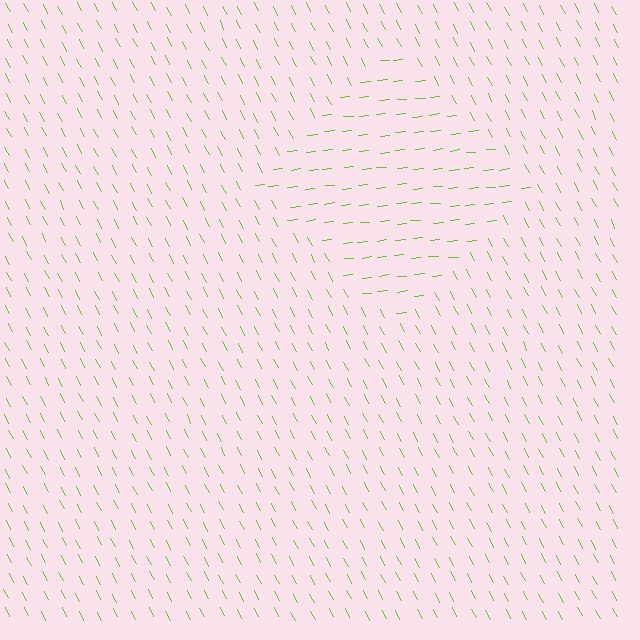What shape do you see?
I see a diamond.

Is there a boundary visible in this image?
Yes, there is a texture boundary formed by a change in line orientation.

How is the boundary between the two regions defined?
The boundary is defined purely by a change in line orientation (approximately 68 degrees difference). All lines are the same color and thickness.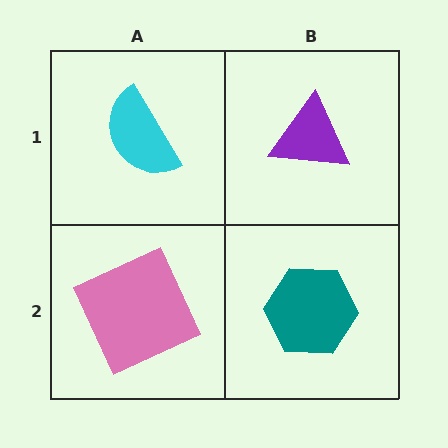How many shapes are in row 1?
2 shapes.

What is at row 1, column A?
A cyan semicircle.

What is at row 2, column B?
A teal hexagon.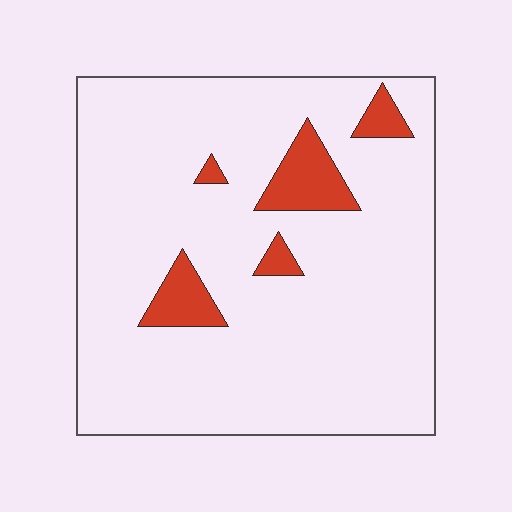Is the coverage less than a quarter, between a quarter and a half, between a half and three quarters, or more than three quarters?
Less than a quarter.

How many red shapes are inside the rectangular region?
5.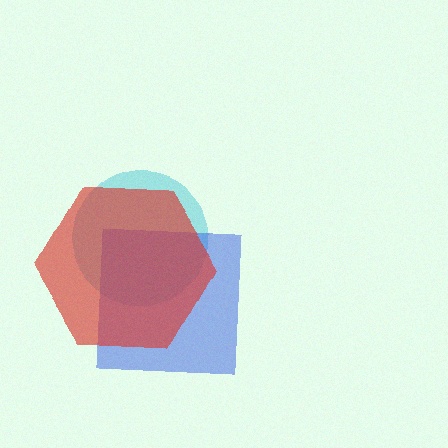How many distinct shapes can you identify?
There are 3 distinct shapes: a cyan circle, a blue square, a red hexagon.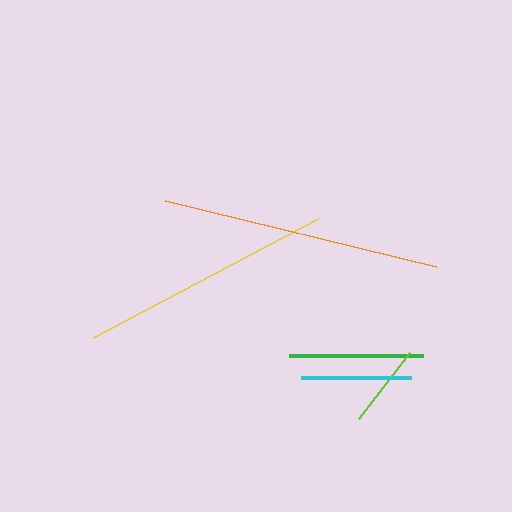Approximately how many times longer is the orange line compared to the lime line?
The orange line is approximately 3.3 times the length of the lime line.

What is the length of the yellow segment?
The yellow segment is approximately 255 pixels long.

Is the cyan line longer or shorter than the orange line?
The orange line is longer than the cyan line.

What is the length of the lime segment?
The lime segment is approximately 83 pixels long.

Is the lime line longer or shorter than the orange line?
The orange line is longer than the lime line.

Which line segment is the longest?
The orange line is the longest at approximately 279 pixels.